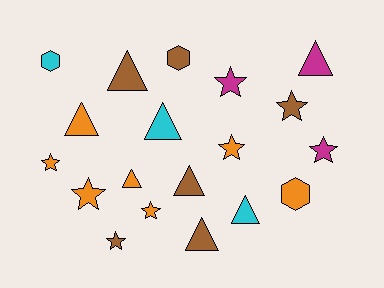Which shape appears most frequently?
Triangle, with 8 objects.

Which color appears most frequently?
Orange, with 7 objects.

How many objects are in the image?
There are 19 objects.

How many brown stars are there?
There are 2 brown stars.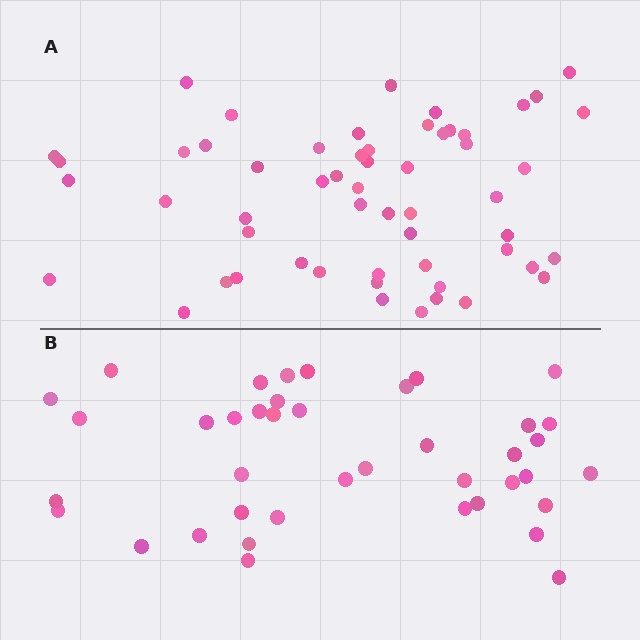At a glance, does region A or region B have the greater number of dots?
Region A (the top region) has more dots.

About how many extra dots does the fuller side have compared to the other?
Region A has approximately 15 more dots than region B.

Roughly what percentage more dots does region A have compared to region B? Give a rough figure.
About 40% more.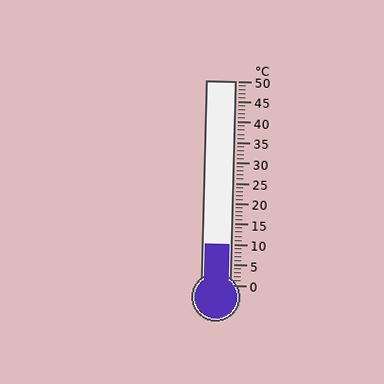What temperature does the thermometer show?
The thermometer shows approximately 10°C.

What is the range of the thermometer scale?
The thermometer scale ranges from 0°C to 50°C.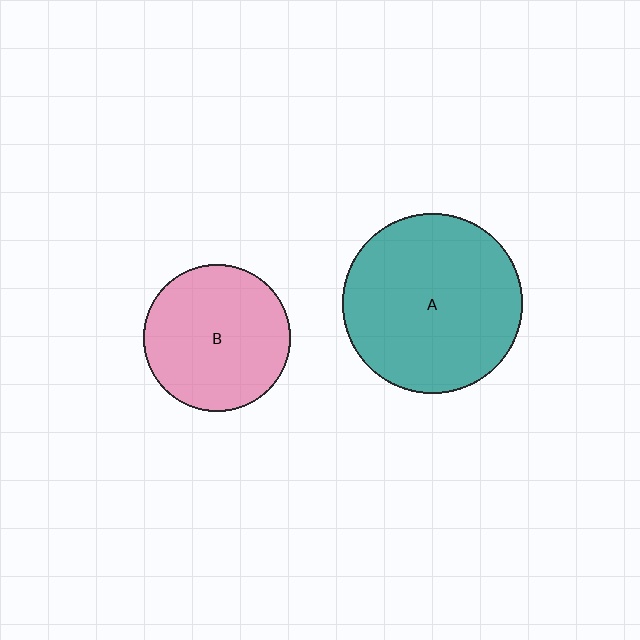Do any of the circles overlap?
No, none of the circles overlap.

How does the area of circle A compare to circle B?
Approximately 1.5 times.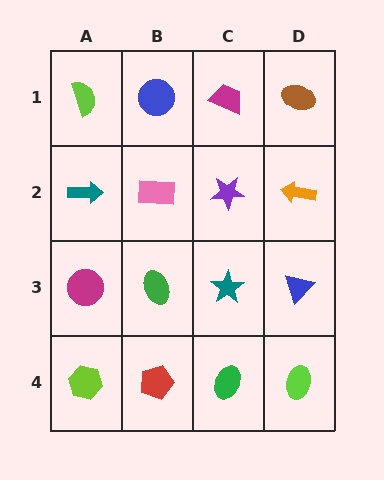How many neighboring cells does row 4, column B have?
3.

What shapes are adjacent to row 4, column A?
A magenta circle (row 3, column A), a red pentagon (row 4, column B).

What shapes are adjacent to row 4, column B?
A green ellipse (row 3, column B), a lime hexagon (row 4, column A), a green ellipse (row 4, column C).